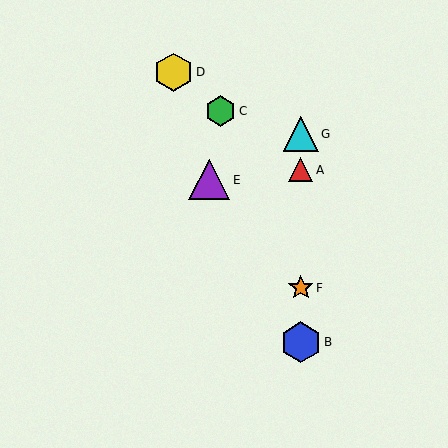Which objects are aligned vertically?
Objects A, B, F, G are aligned vertically.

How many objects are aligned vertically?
4 objects (A, B, F, G) are aligned vertically.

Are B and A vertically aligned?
Yes, both are at x≈301.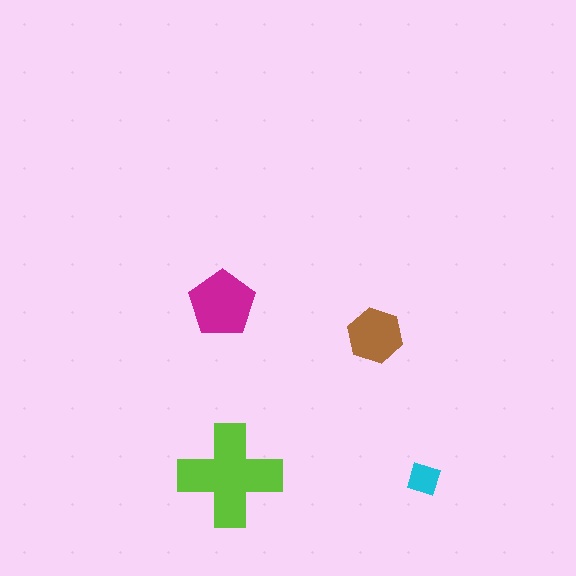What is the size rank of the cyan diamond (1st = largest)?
4th.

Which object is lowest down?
The cyan diamond is bottommost.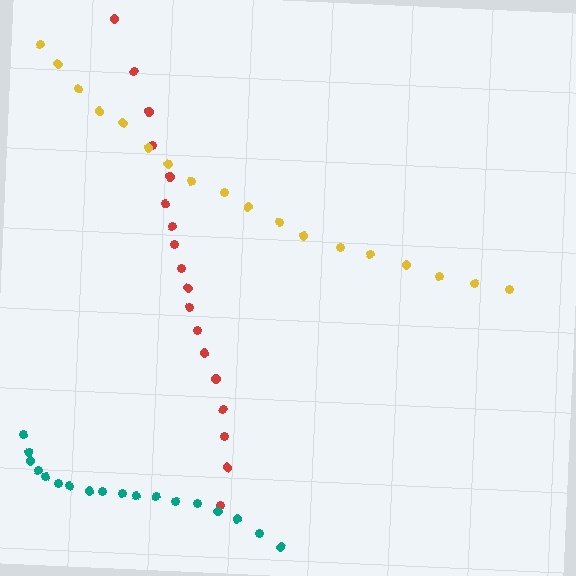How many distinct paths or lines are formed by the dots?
There are 3 distinct paths.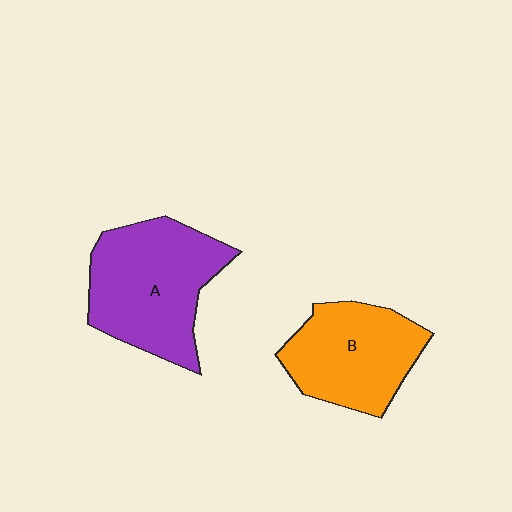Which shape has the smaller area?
Shape B (orange).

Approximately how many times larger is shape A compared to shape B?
Approximately 1.2 times.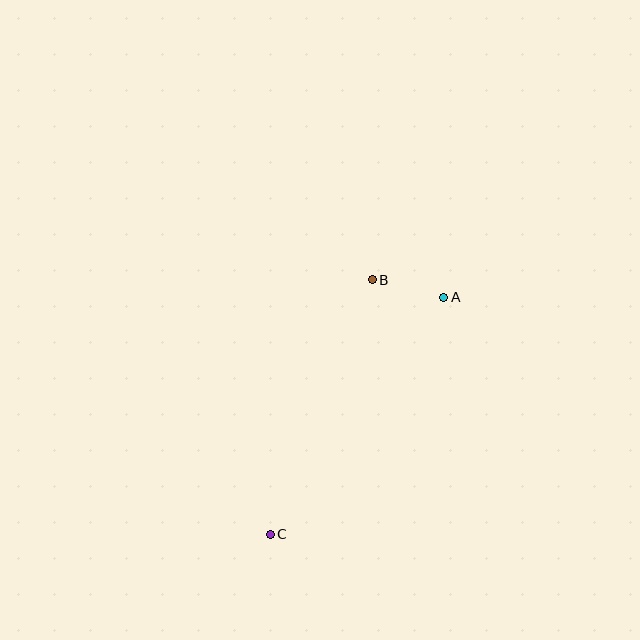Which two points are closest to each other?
Points A and B are closest to each other.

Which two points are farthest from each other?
Points A and C are farthest from each other.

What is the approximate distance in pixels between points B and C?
The distance between B and C is approximately 274 pixels.